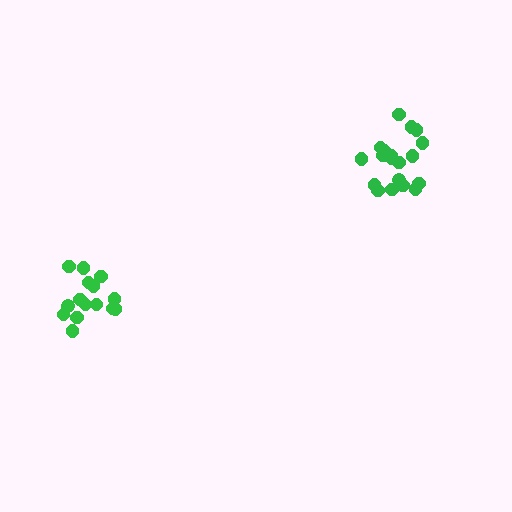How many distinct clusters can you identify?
There are 2 distinct clusters.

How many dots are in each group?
Group 1: 15 dots, Group 2: 19 dots (34 total).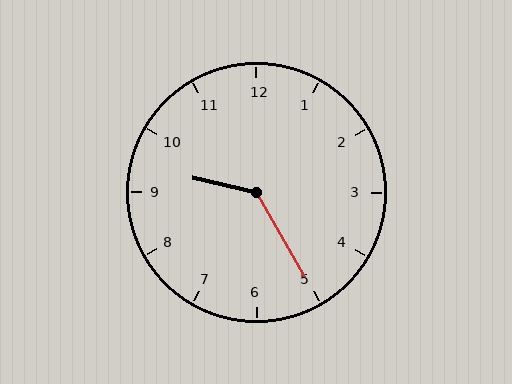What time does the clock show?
9:25.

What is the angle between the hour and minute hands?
Approximately 132 degrees.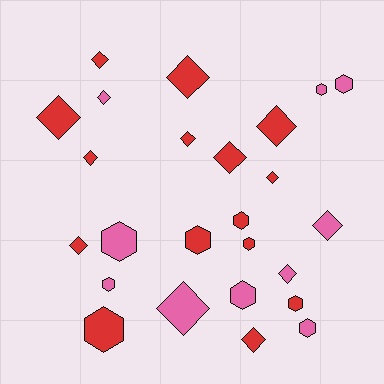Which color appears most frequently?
Red, with 15 objects.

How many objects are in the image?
There are 25 objects.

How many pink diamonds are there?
There are 4 pink diamonds.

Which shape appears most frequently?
Diamond, with 14 objects.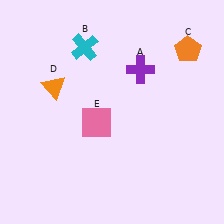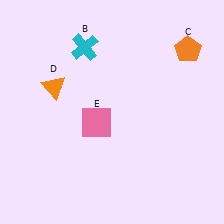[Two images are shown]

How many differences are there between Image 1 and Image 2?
There is 1 difference between the two images.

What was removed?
The purple cross (A) was removed in Image 2.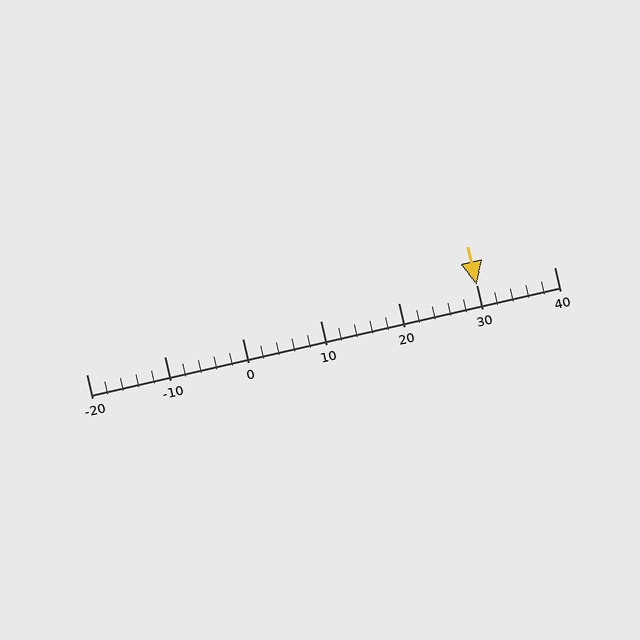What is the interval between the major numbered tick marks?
The major tick marks are spaced 10 units apart.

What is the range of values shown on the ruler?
The ruler shows values from -20 to 40.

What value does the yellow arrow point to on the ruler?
The yellow arrow points to approximately 30.